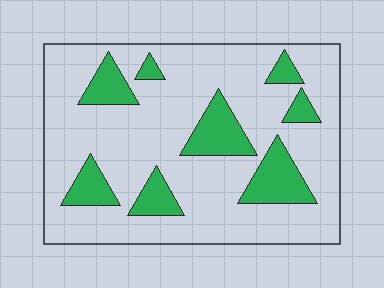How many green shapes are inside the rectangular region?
8.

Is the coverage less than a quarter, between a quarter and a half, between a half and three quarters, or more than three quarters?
Less than a quarter.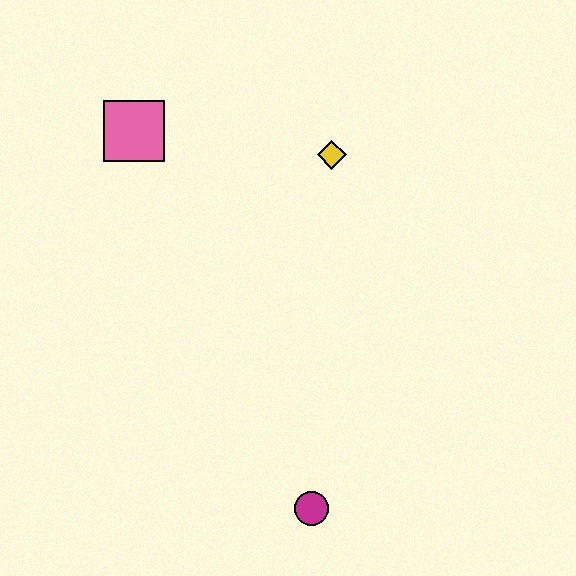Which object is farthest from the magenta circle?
The pink square is farthest from the magenta circle.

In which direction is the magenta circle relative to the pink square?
The magenta circle is below the pink square.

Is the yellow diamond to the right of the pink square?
Yes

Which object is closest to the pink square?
The yellow diamond is closest to the pink square.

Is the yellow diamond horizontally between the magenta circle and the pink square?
No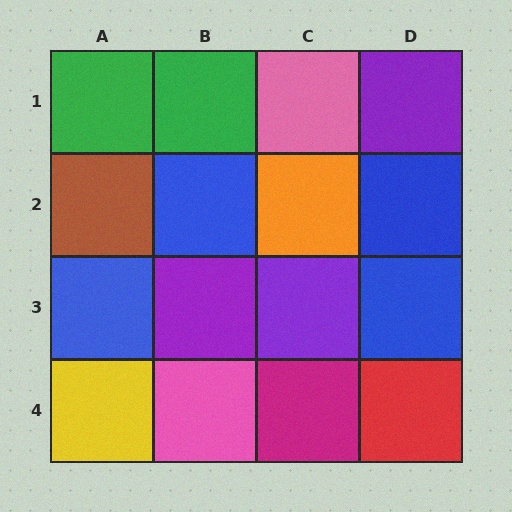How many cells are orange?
1 cell is orange.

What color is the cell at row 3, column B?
Purple.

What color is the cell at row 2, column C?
Orange.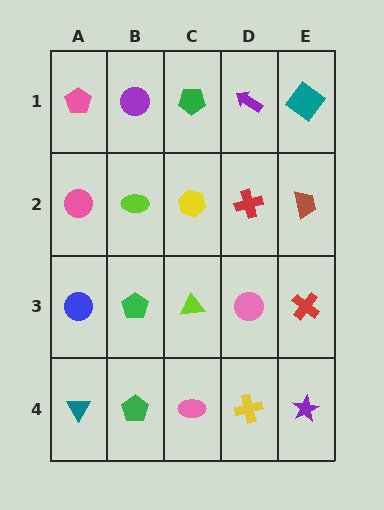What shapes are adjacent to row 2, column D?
A purple arrow (row 1, column D), a pink circle (row 3, column D), a yellow hexagon (row 2, column C), a brown trapezoid (row 2, column E).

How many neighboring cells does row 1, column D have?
3.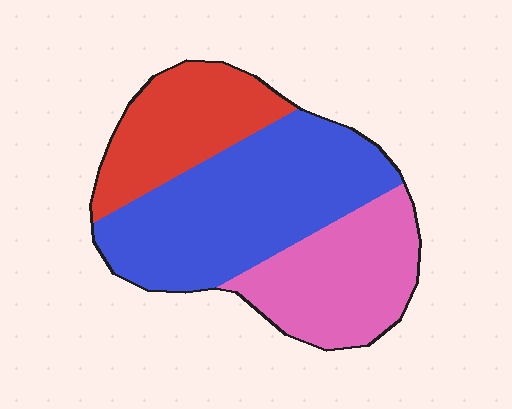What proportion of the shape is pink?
Pink covers around 30% of the shape.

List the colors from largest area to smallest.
From largest to smallest: blue, pink, red.